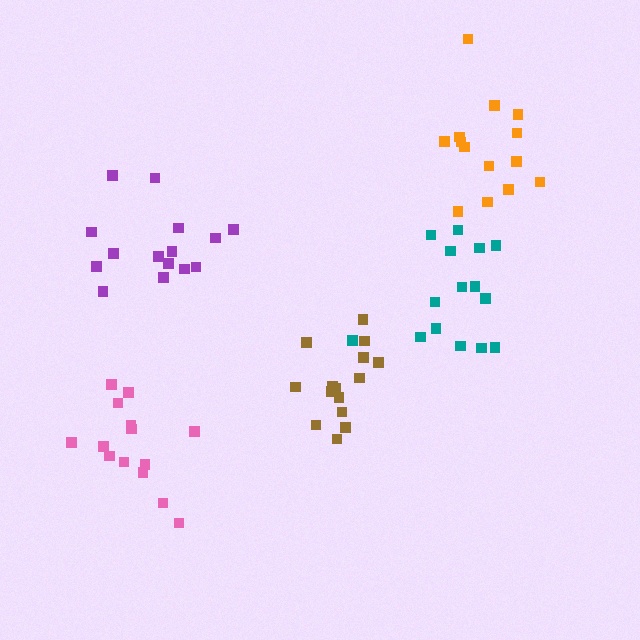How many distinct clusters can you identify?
There are 5 distinct clusters.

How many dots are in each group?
Group 1: 15 dots, Group 2: 14 dots, Group 3: 14 dots, Group 4: 15 dots, Group 5: 15 dots (73 total).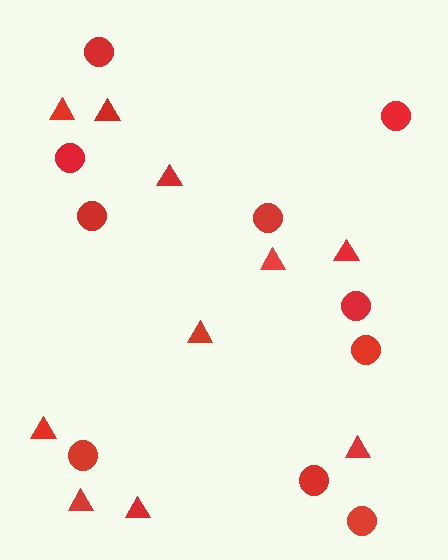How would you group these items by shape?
There are 2 groups: one group of triangles (10) and one group of circles (10).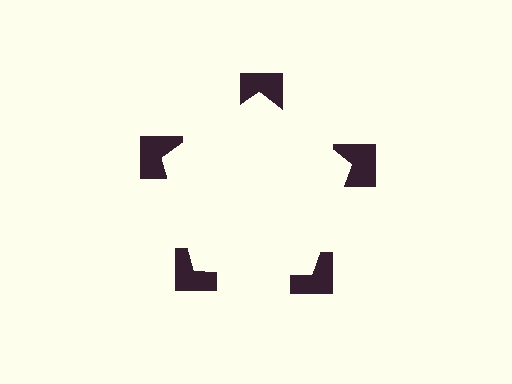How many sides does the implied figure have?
5 sides.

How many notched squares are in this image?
There are 5 — one at each vertex of the illusory pentagon.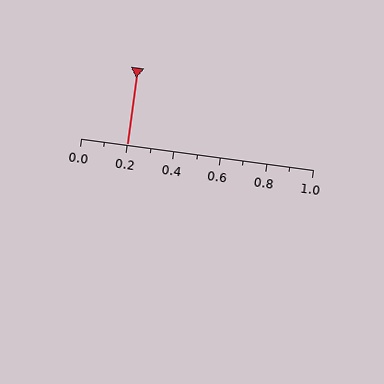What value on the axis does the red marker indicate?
The marker indicates approximately 0.2.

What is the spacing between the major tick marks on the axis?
The major ticks are spaced 0.2 apart.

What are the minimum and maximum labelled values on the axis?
The axis runs from 0.0 to 1.0.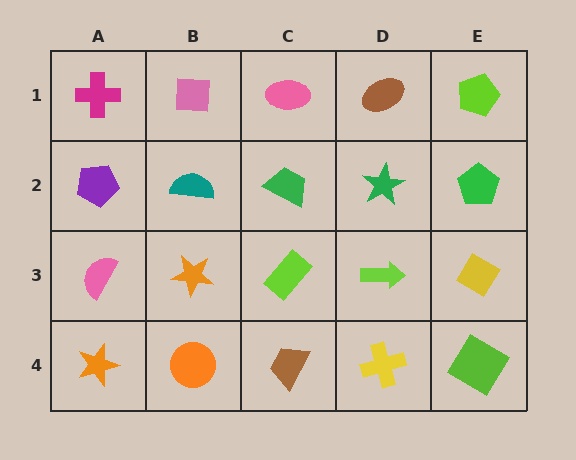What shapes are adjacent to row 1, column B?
A teal semicircle (row 2, column B), a magenta cross (row 1, column A), a pink ellipse (row 1, column C).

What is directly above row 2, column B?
A pink square.